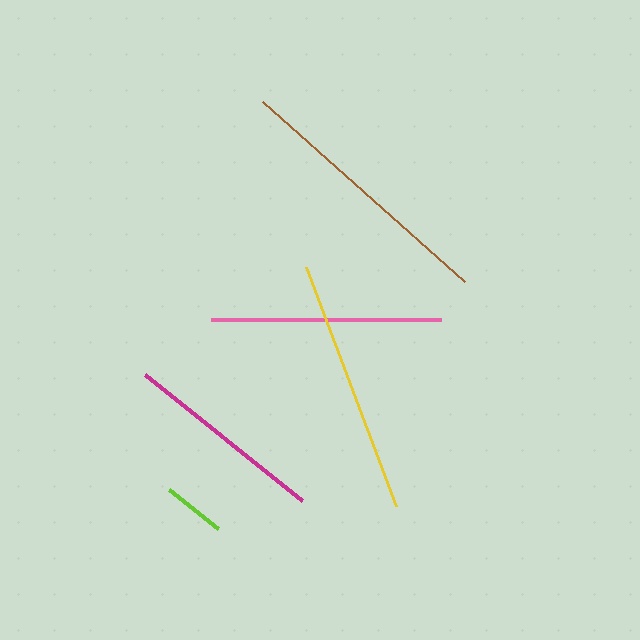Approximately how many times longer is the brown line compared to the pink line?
The brown line is approximately 1.2 times the length of the pink line.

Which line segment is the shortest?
The lime line is the shortest at approximately 63 pixels.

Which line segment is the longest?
The brown line is the longest at approximately 270 pixels.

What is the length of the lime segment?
The lime segment is approximately 63 pixels long.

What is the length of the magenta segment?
The magenta segment is approximately 202 pixels long.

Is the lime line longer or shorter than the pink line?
The pink line is longer than the lime line.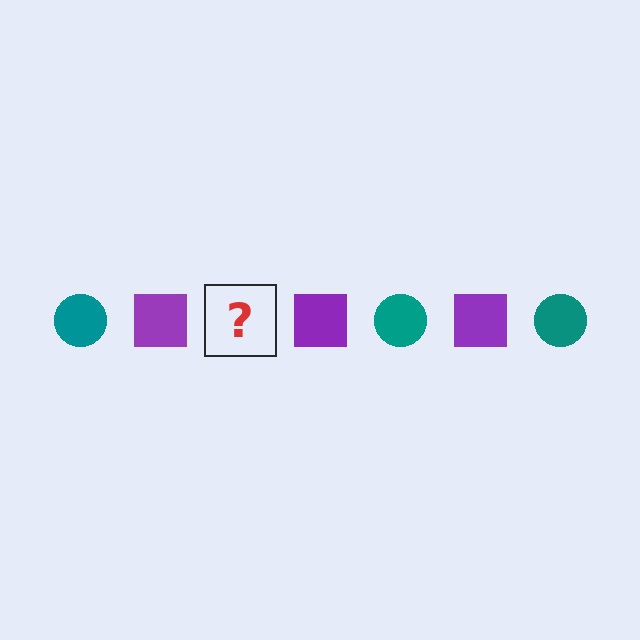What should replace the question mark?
The question mark should be replaced with a teal circle.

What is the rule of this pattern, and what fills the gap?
The rule is that the pattern alternates between teal circle and purple square. The gap should be filled with a teal circle.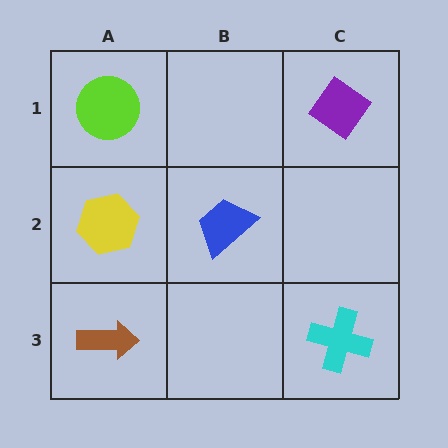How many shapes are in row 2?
2 shapes.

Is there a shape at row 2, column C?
No, that cell is empty.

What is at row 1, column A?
A lime circle.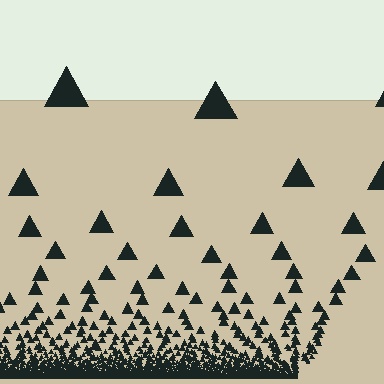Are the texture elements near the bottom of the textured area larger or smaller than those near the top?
Smaller. The gradient is inverted — elements near the bottom are smaller and denser.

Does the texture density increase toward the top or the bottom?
Density increases toward the bottom.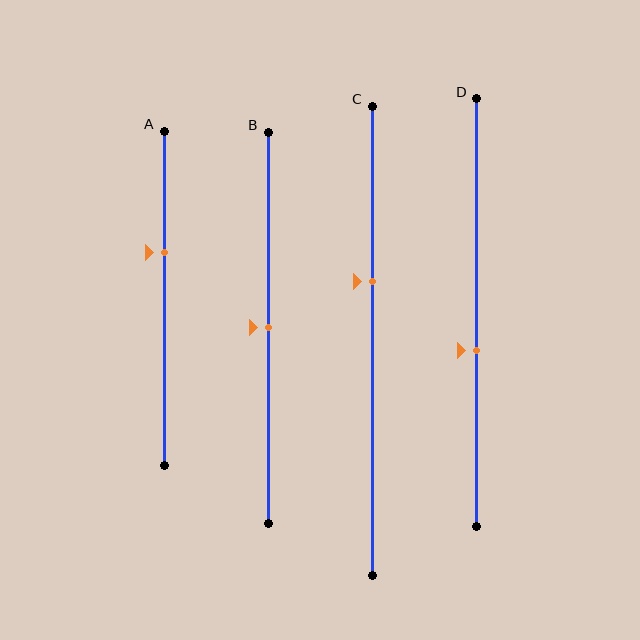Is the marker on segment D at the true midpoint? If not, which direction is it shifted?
No, the marker on segment D is shifted downward by about 9% of the segment length.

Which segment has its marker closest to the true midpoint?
Segment B has its marker closest to the true midpoint.